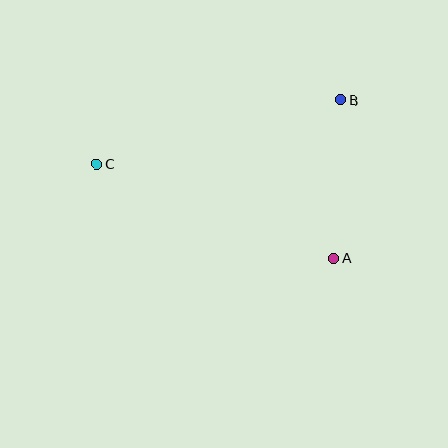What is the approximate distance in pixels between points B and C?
The distance between B and C is approximately 253 pixels.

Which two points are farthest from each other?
Points A and C are farthest from each other.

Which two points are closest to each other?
Points A and B are closest to each other.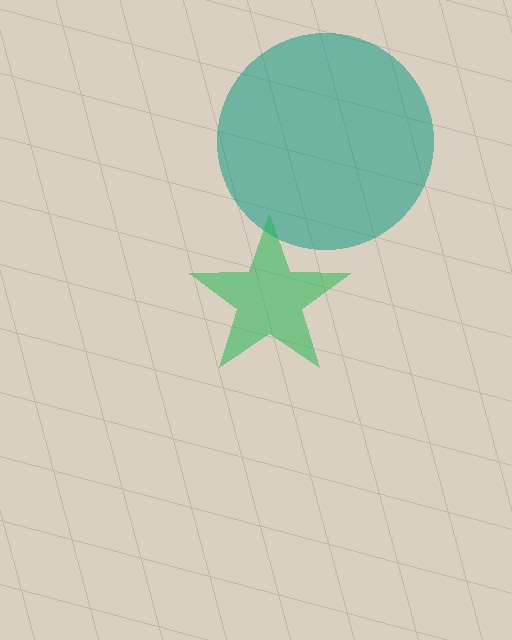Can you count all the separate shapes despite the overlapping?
Yes, there are 2 separate shapes.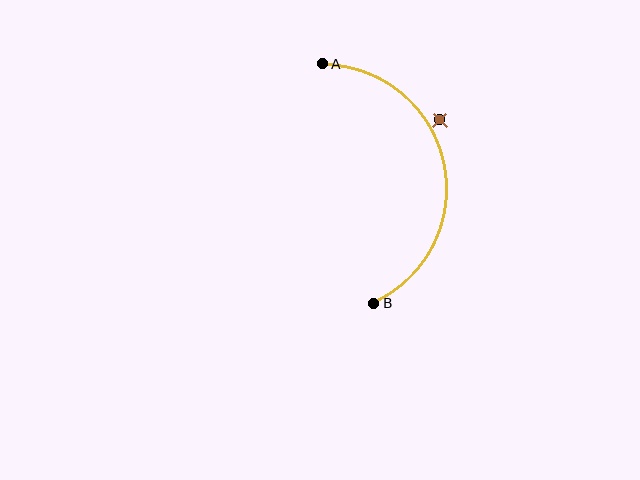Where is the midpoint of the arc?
The arc midpoint is the point on the curve farthest from the straight line joining A and B. It sits to the right of that line.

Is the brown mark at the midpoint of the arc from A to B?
No — the brown mark does not lie on the arc at all. It sits slightly outside the curve.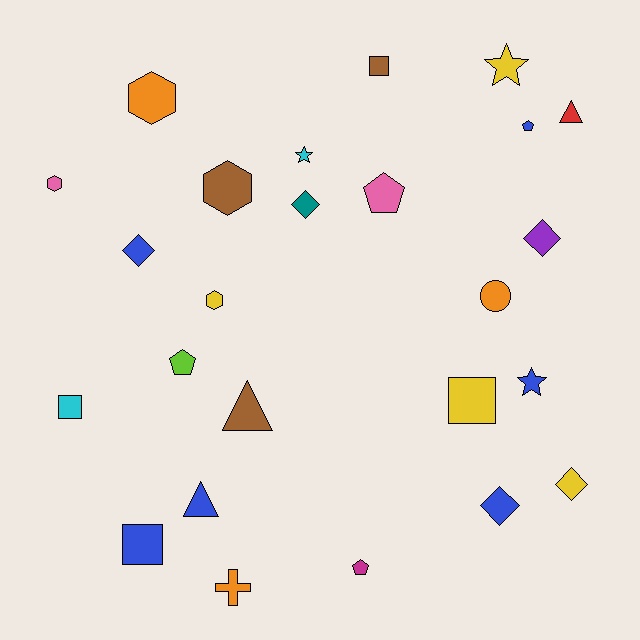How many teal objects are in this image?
There is 1 teal object.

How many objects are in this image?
There are 25 objects.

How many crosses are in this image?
There is 1 cross.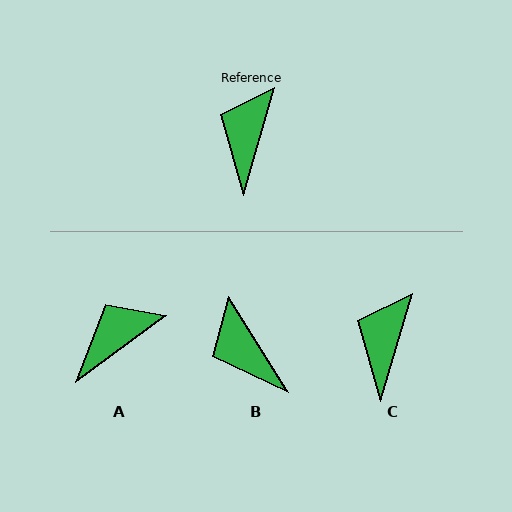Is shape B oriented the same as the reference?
No, it is off by about 49 degrees.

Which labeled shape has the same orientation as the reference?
C.